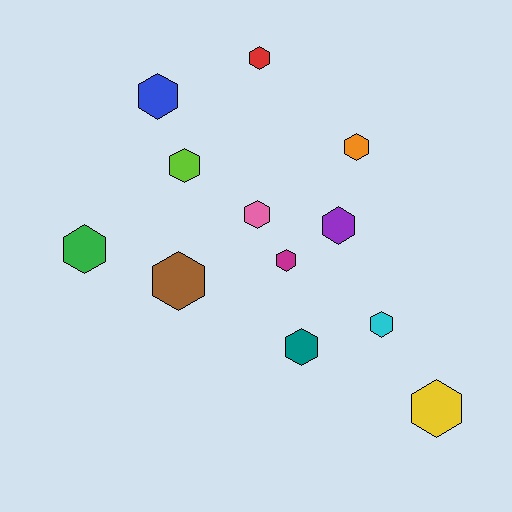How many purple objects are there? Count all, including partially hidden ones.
There is 1 purple object.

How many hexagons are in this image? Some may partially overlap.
There are 12 hexagons.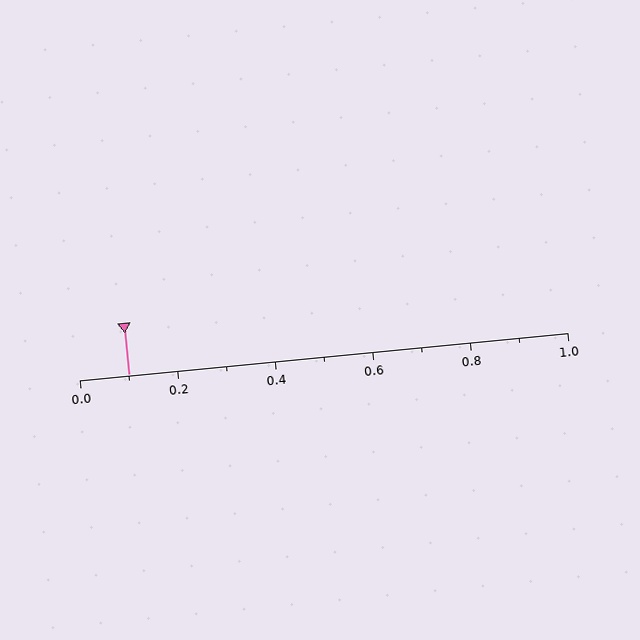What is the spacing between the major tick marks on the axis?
The major ticks are spaced 0.2 apart.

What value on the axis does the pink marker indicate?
The marker indicates approximately 0.1.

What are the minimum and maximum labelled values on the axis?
The axis runs from 0.0 to 1.0.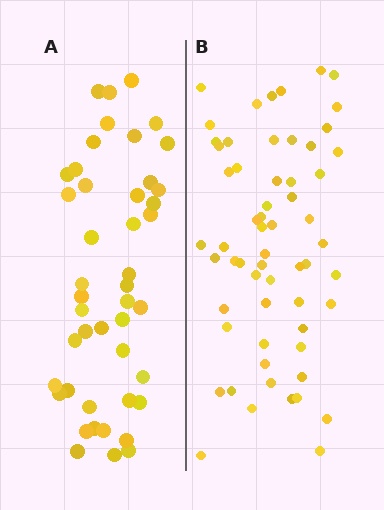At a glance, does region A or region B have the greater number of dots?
Region B (the right region) has more dots.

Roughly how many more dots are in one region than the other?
Region B has approximately 15 more dots than region A.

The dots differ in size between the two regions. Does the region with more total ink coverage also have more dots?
No. Region A has more total ink coverage because its dots are larger, but region B actually contains more individual dots. Total area can be misleading — the number of items is what matters here.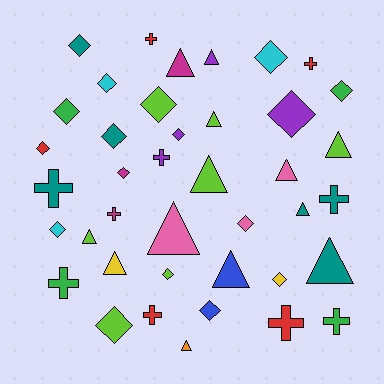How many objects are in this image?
There are 40 objects.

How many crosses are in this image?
There are 10 crosses.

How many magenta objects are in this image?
There are 3 magenta objects.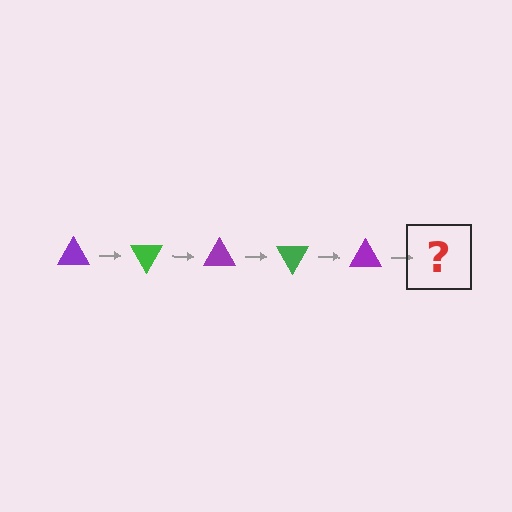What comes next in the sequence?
The next element should be a green triangle, rotated 300 degrees from the start.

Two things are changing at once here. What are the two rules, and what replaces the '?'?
The two rules are that it rotates 60 degrees each step and the color cycles through purple and green. The '?' should be a green triangle, rotated 300 degrees from the start.